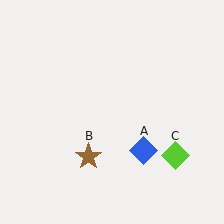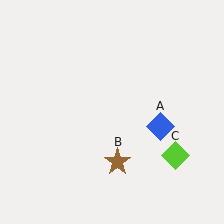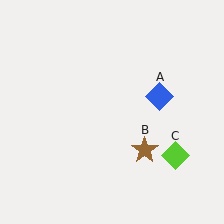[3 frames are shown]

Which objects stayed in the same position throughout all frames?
Lime diamond (object C) remained stationary.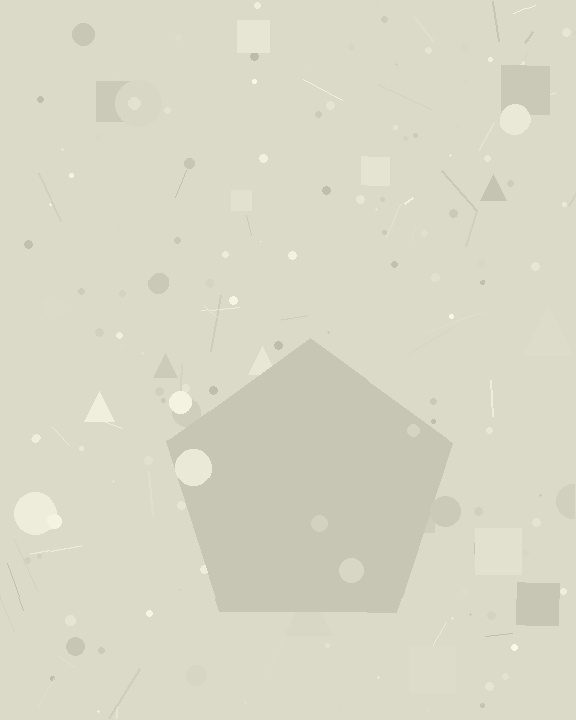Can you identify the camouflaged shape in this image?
The camouflaged shape is a pentagon.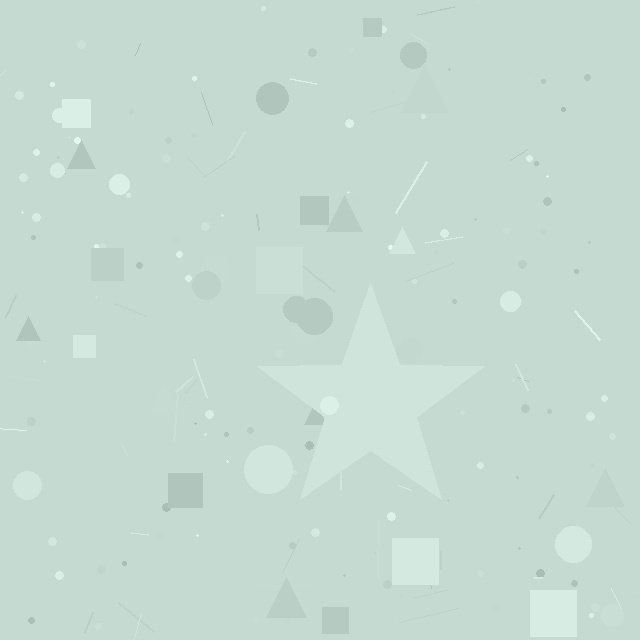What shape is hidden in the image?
A star is hidden in the image.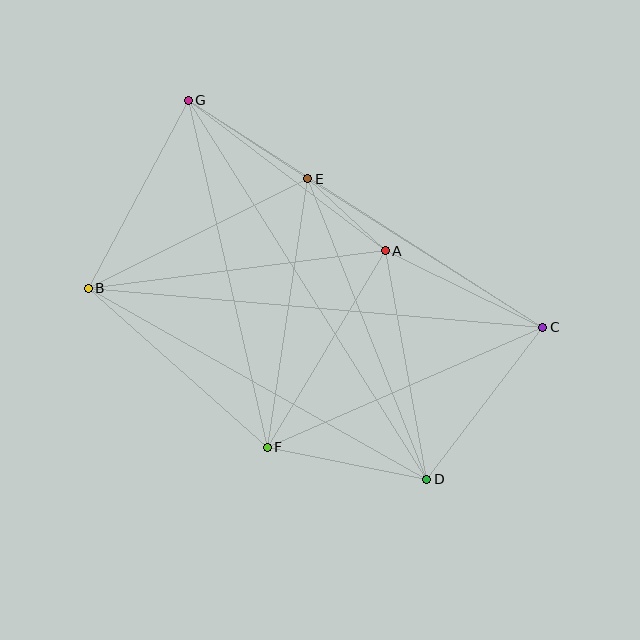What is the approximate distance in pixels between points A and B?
The distance between A and B is approximately 299 pixels.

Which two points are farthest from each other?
Points B and C are farthest from each other.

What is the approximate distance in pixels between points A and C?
The distance between A and C is approximately 175 pixels.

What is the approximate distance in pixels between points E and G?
The distance between E and G is approximately 143 pixels.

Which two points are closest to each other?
Points A and E are closest to each other.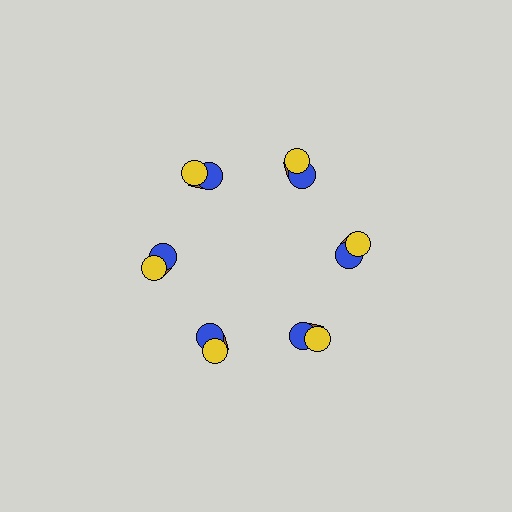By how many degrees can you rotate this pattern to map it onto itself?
The pattern maps onto itself every 60 degrees of rotation.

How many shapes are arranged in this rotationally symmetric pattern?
There are 18 shapes, arranged in 6 groups of 3.